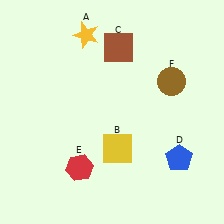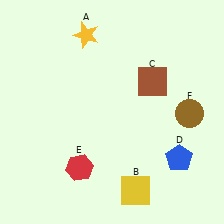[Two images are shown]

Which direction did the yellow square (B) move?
The yellow square (B) moved down.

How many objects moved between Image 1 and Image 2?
3 objects moved between the two images.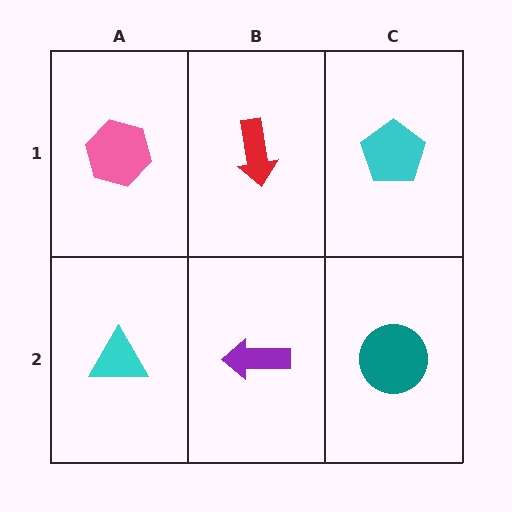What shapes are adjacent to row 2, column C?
A cyan pentagon (row 1, column C), a purple arrow (row 2, column B).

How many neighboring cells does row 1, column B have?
3.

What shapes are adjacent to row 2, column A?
A pink hexagon (row 1, column A), a purple arrow (row 2, column B).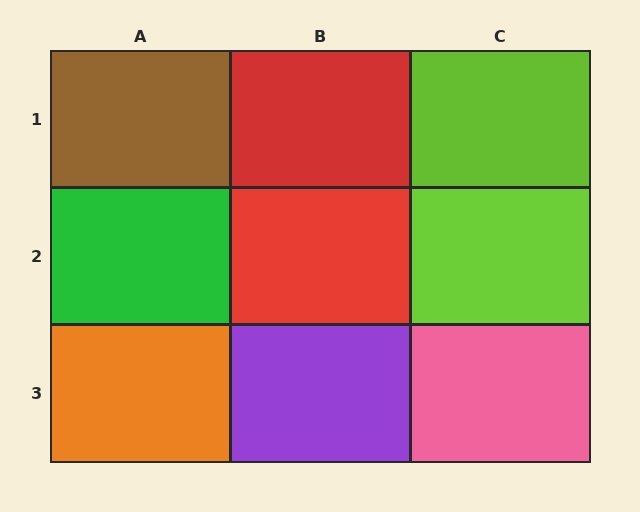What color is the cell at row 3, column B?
Purple.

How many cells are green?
1 cell is green.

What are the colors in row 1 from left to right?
Brown, red, lime.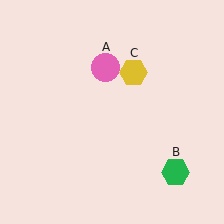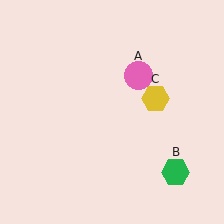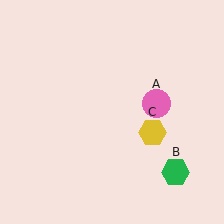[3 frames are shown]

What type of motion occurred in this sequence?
The pink circle (object A), yellow hexagon (object C) rotated clockwise around the center of the scene.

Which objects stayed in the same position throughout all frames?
Green hexagon (object B) remained stationary.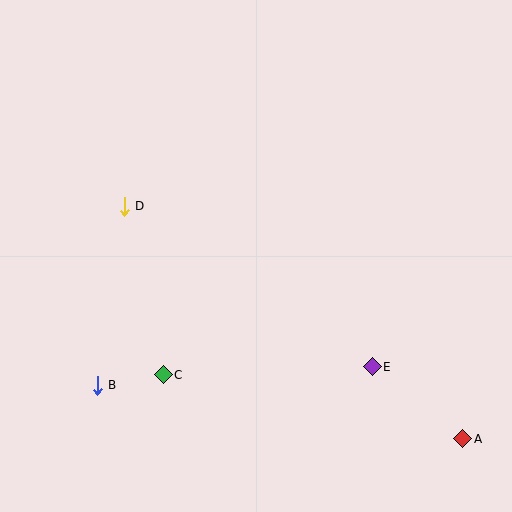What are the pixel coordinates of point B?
Point B is at (97, 385).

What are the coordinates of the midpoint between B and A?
The midpoint between B and A is at (280, 412).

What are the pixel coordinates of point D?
Point D is at (124, 206).